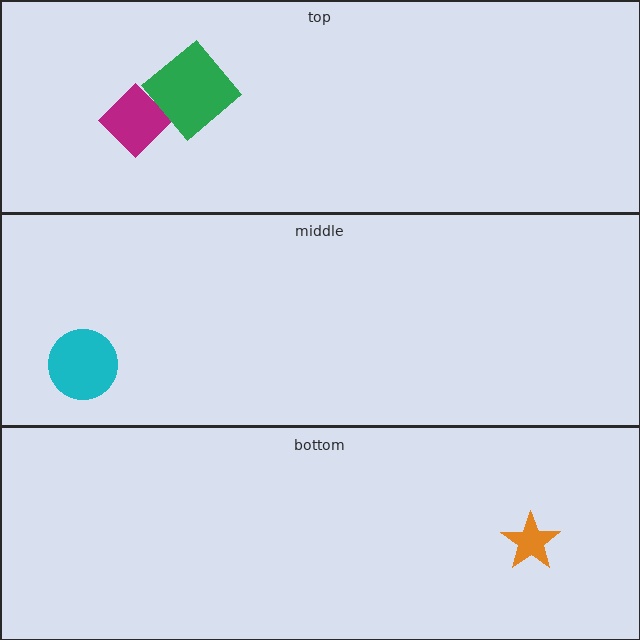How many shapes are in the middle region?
1.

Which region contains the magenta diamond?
The top region.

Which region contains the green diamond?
The top region.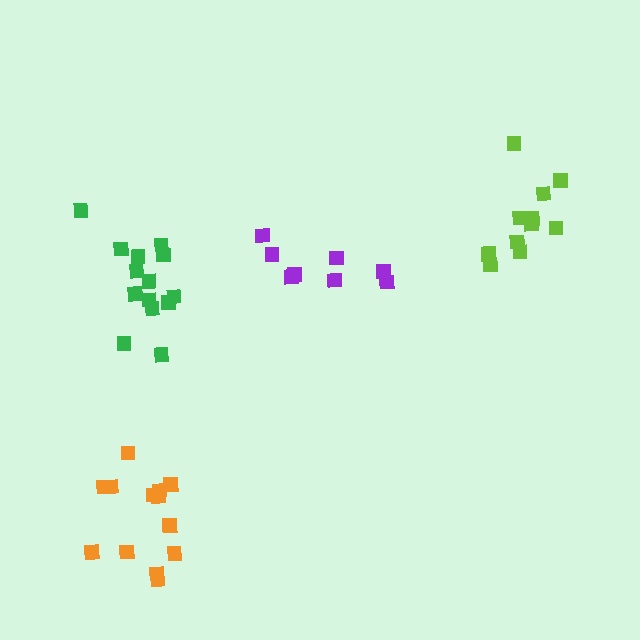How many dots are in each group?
Group 1: 8 dots, Group 2: 14 dots, Group 3: 13 dots, Group 4: 11 dots (46 total).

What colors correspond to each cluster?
The clusters are colored: purple, green, orange, lime.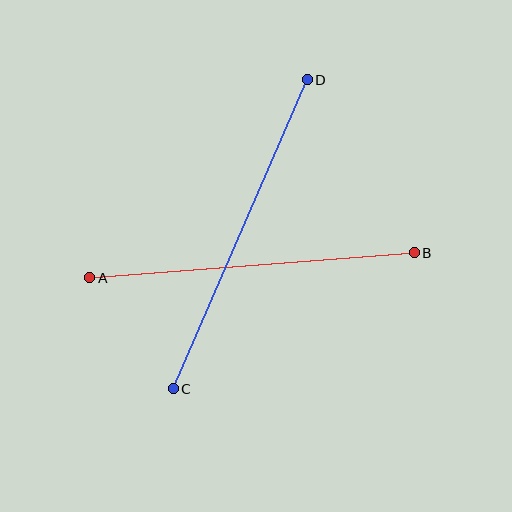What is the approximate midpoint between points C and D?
The midpoint is at approximately (240, 234) pixels.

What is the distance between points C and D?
The distance is approximately 337 pixels.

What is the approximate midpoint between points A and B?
The midpoint is at approximately (252, 265) pixels.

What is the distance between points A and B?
The distance is approximately 326 pixels.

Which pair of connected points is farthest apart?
Points C and D are farthest apart.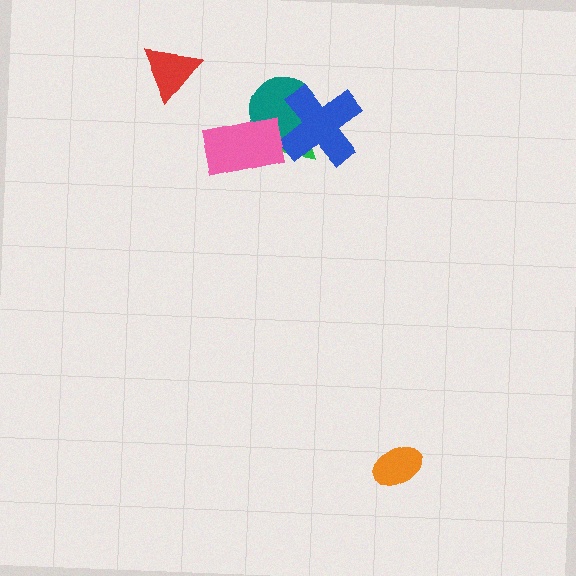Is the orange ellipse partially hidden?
No, no other shape covers it.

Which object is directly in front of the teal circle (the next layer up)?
The blue cross is directly in front of the teal circle.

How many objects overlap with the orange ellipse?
0 objects overlap with the orange ellipse.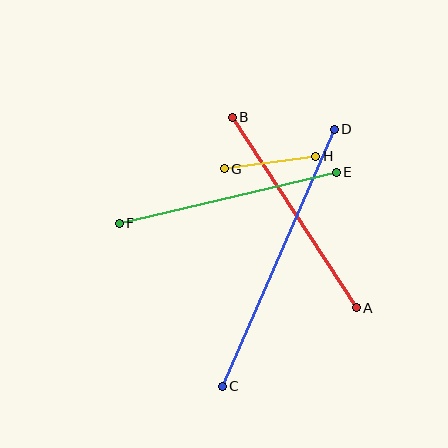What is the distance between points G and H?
The distance is approximately 93 pixels.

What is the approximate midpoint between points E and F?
The midpoint is at approximately (228, 198) pixels.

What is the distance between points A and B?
The distance is approximately 227 pixels.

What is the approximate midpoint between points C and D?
The midpoint is at approximately (278, 258) pixels.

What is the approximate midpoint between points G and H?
The midpoint is at approximately (270, 162) pixels.